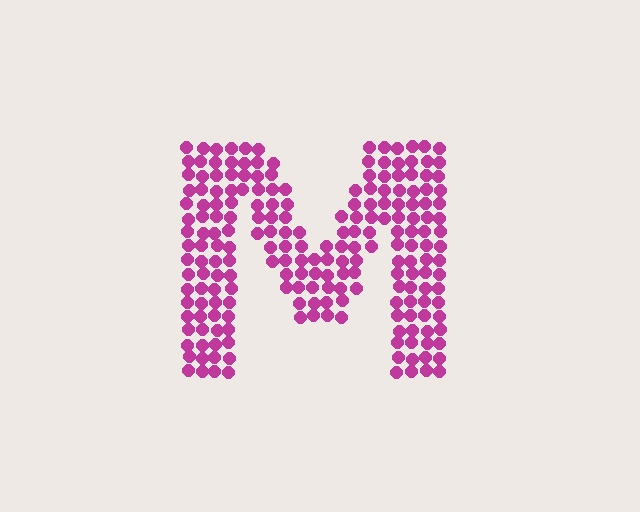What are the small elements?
The small elements are circles.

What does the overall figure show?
The overall figure shows the letter M.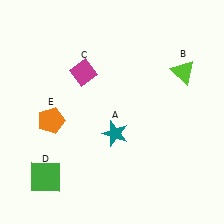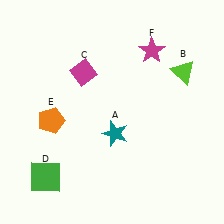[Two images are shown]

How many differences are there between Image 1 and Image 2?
There is 1 difference between the two images.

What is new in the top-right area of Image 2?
A magenta star (F) was added in the top-right area of Image 2.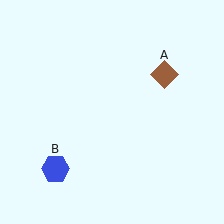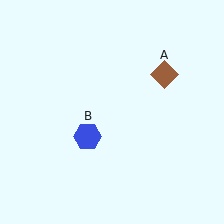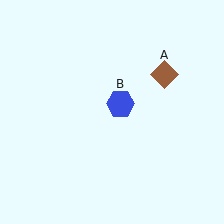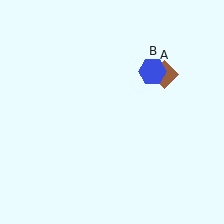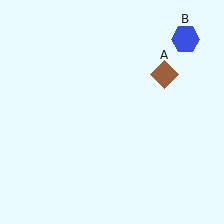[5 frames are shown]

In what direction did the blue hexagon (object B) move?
The blue hexagon (object B) moved up and to the right.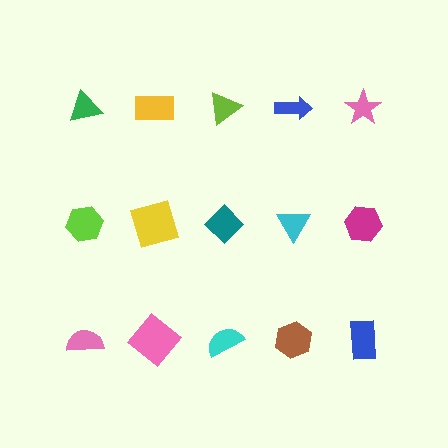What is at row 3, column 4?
A brown hexagon.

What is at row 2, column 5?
A magenta hexagon.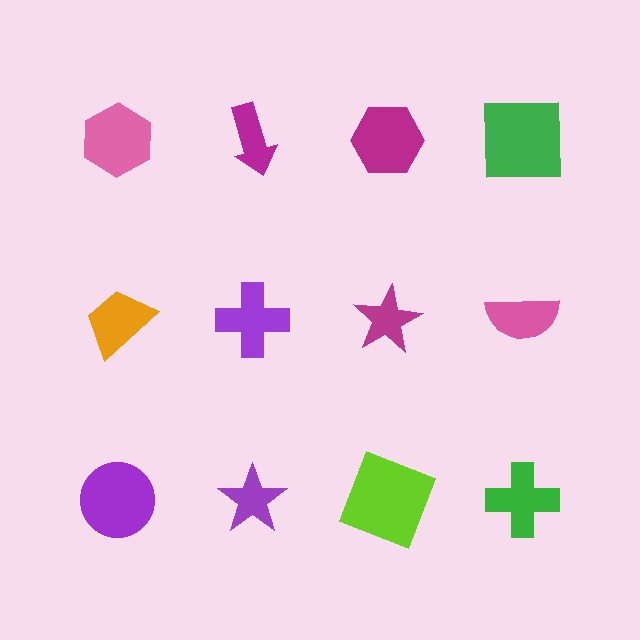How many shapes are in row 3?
4 shapes.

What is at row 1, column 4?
A green square.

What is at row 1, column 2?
A magenta arrow.